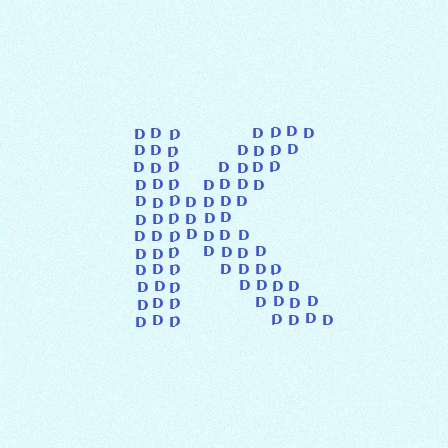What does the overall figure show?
The overall figure shows the letter K.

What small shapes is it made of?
It is made of small letter D's.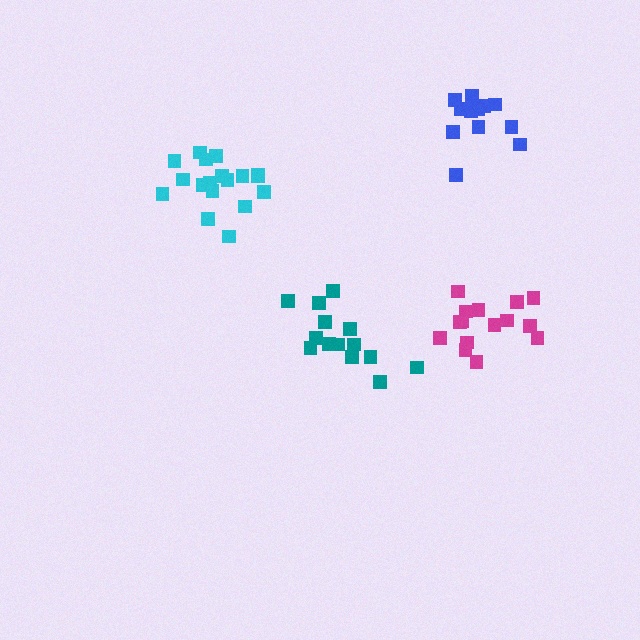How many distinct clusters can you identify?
There are 4 distinct clusters.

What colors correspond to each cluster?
The clusters are colored: blue, teal, cyan, magenta.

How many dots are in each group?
Group 1: 13 dots, Group 2: 14 dots, Group 3: 18 dots, Group 4: 15 dots (60 total).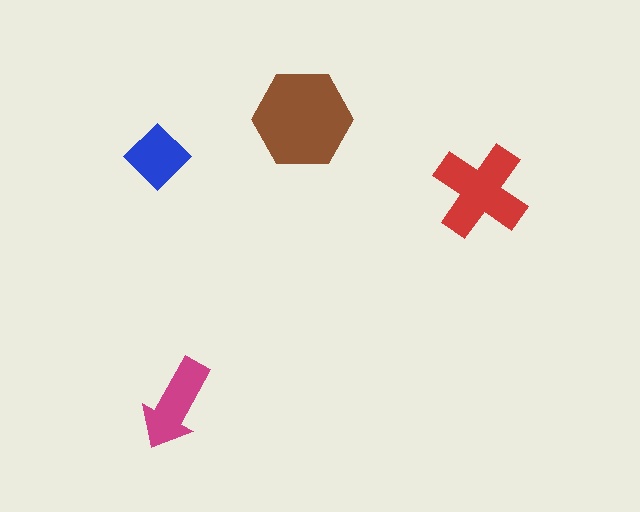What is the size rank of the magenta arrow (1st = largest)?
3rd.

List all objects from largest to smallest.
The brown hexagon, the red cross, the magenta arrow, the blue diamond.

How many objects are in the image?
There are 4 objects in the image.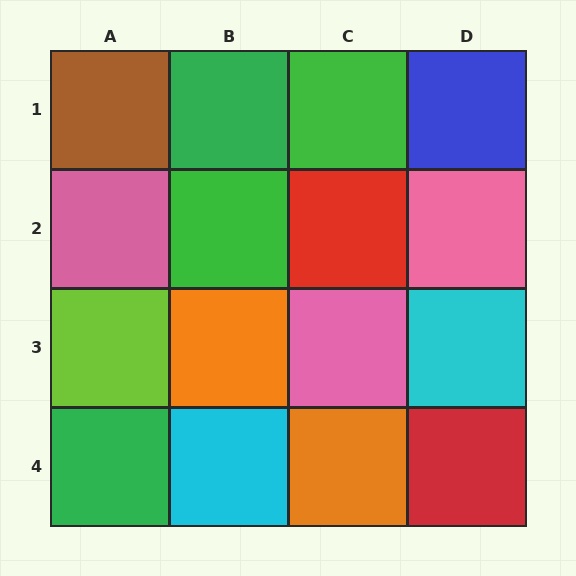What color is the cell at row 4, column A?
Green.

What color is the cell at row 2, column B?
Green.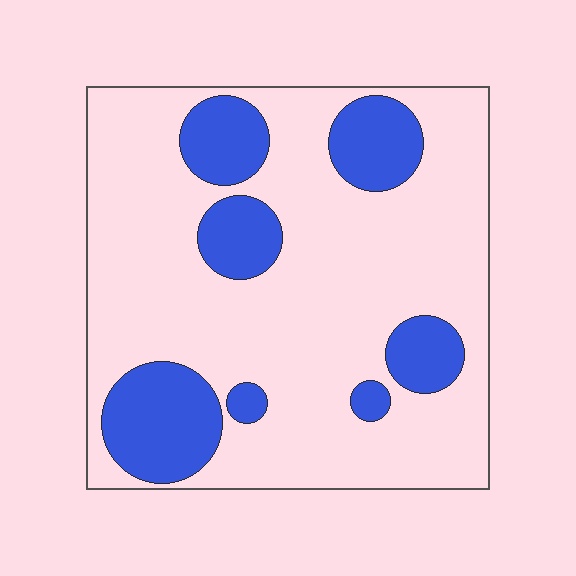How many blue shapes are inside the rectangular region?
7.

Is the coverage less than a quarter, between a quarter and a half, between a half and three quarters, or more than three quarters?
Less than a quarter.